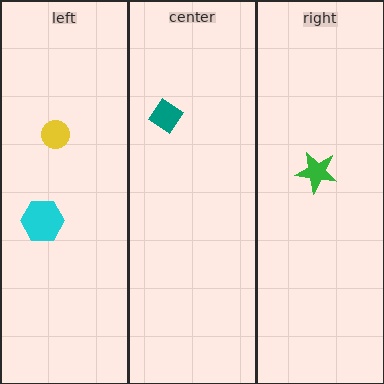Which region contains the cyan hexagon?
The left region.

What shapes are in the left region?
The cyan hexagon, the yellow circle.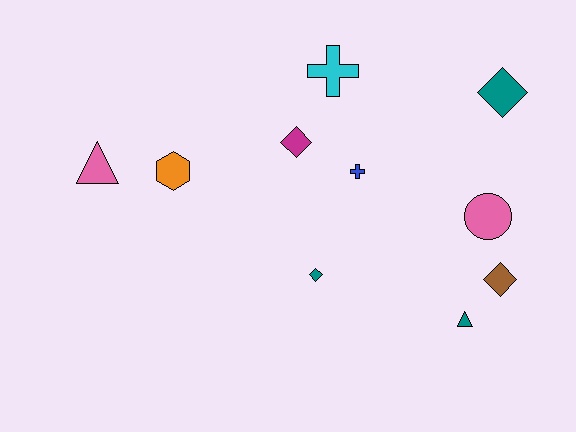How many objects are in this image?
There are 10 objects.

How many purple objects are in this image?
There are no purple objects.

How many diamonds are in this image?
There are 4 diamonds.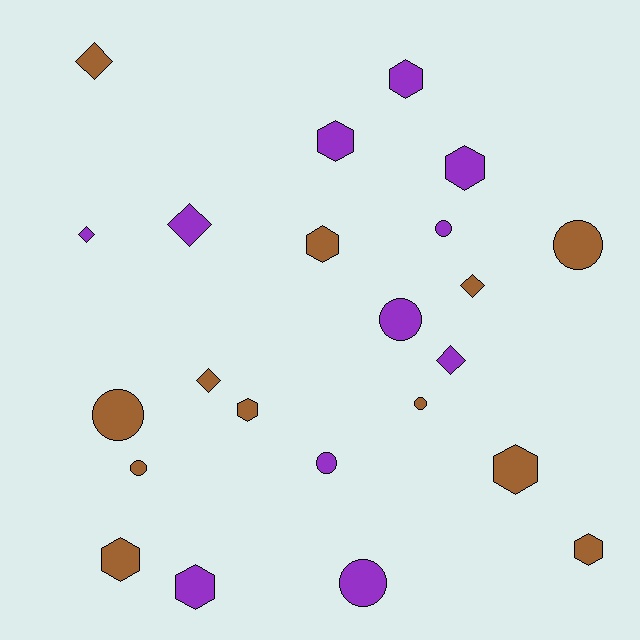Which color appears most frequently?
Brown, with 12 objects.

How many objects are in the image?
There are 23 objects.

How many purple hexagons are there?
There are 4 purple hexagons.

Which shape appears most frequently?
Hexagon, with 9 objects.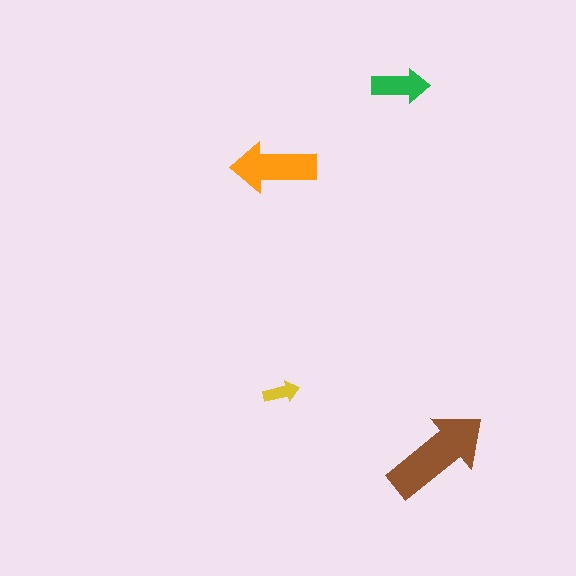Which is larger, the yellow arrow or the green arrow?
The green one.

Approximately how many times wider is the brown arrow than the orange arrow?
About 1.5 times wider.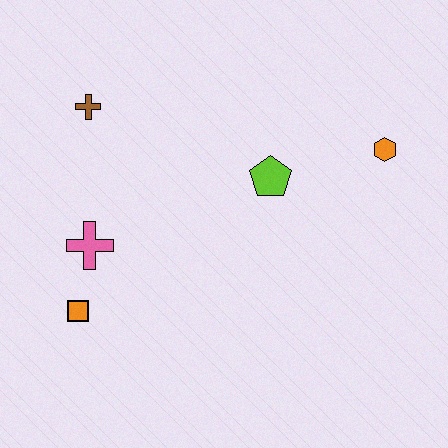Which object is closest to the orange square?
The pink cross is closest to the orange square.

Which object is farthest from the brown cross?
The orange hexagon is farthest from the brown cross.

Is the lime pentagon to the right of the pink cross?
Yes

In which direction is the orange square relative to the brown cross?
The orange square is below the brown cross.